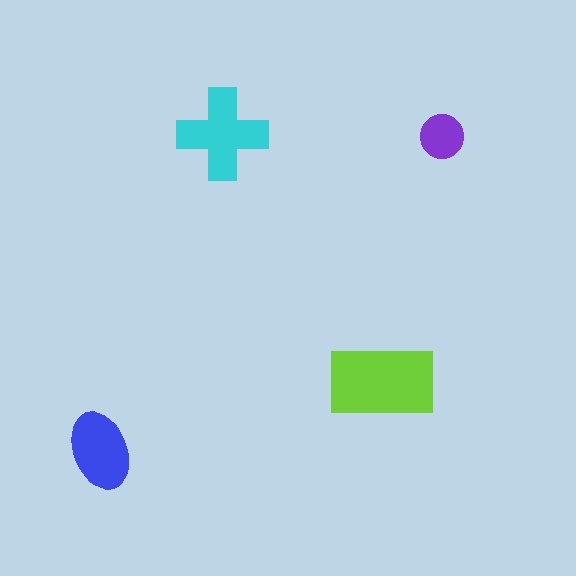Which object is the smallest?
The purple circle.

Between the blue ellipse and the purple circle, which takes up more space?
The blue ellipse.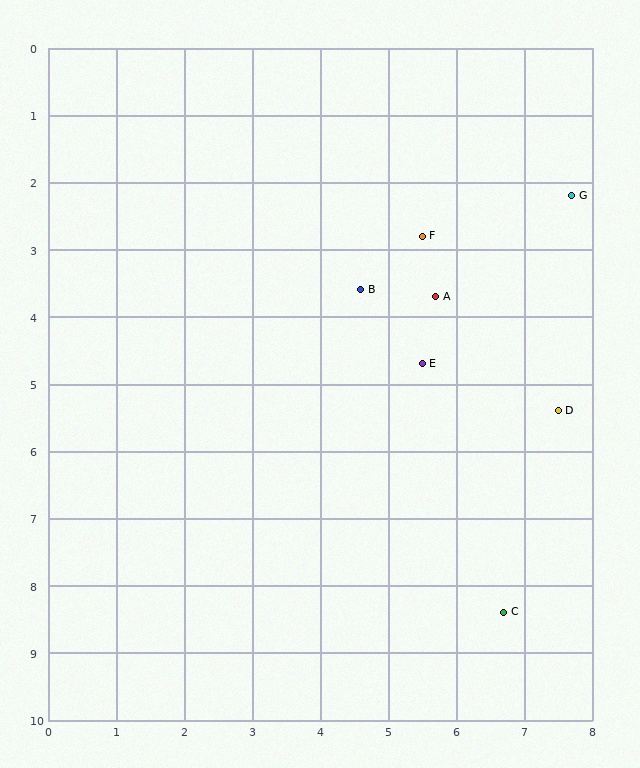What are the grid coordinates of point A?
Point A is at approximately (5.7, 3.7).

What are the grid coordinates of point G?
Point G is at approximately (7.7, 2.2).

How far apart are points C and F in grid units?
Points C and F are about 5.7 grid units apart.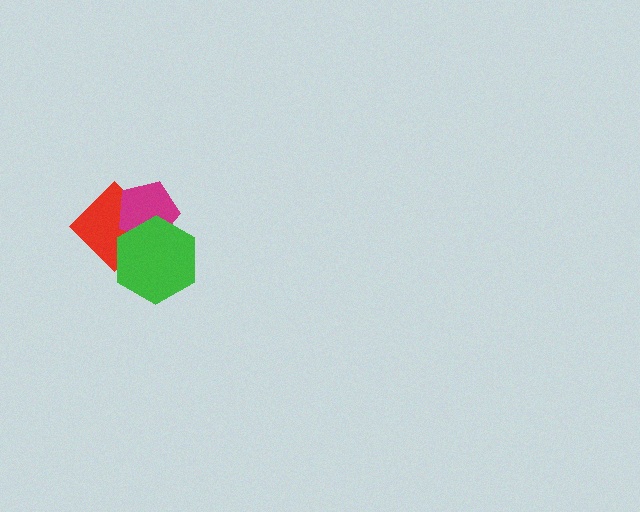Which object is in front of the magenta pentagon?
The green hexagon is in front of the magenta pentagon.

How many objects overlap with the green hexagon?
2 objects overlap with the green hexagon.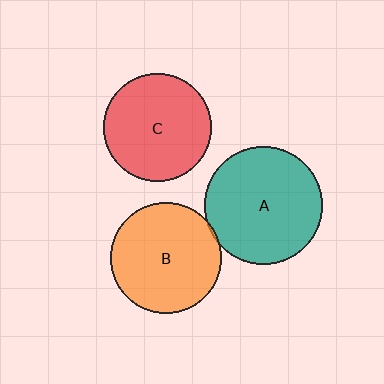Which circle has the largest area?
Circle A (teal).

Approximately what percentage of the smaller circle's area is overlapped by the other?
Approximately 5%.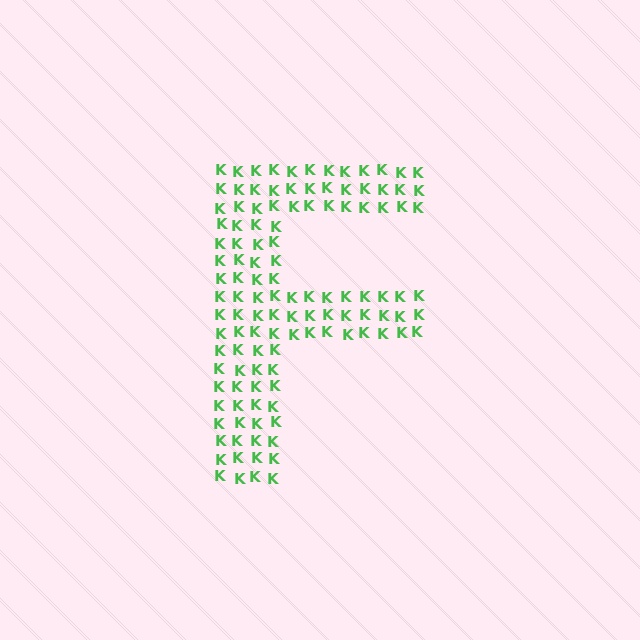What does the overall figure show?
The overall figure shows the letter F.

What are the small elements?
The small elements are letter K's.